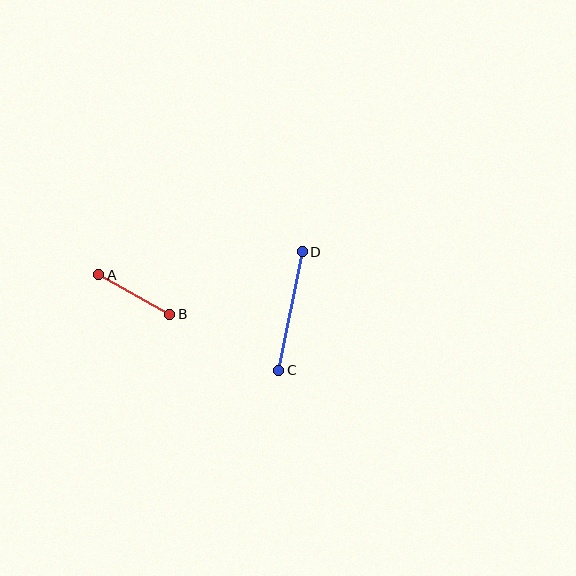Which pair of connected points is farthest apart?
Points C and D are farthest apart.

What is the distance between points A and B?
The distance is approximately 81 pixels.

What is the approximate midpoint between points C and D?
The midpoint is at approximately (290, 311) pixels.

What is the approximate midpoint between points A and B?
The midpoint is at approximately (134, 294) pixels.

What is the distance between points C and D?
The distance is approximately 120 pixels.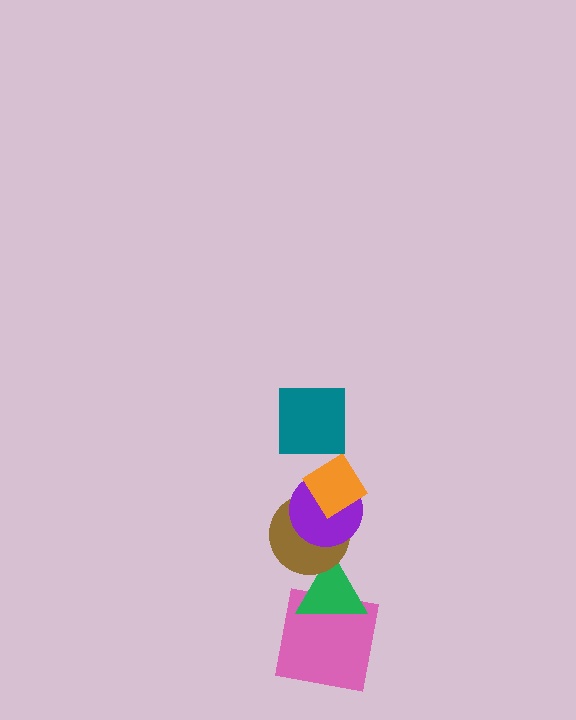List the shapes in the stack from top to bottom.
From top to bottom: the teal square, the orange diamond, the purple circle, the brown circle, the green triangle, the pink square.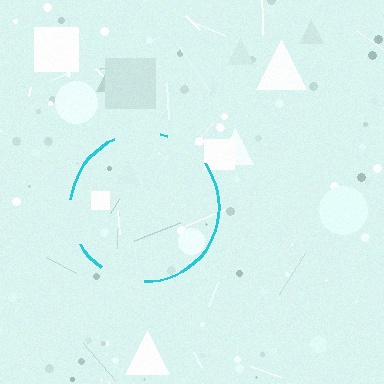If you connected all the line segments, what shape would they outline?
They would outline a circle.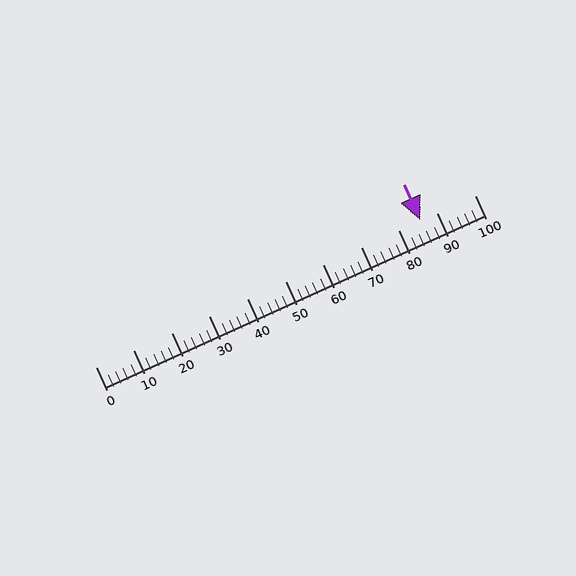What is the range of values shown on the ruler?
The ruler shows values from 0 to 100.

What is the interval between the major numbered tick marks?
The major tick marks are spaced 10 units apart.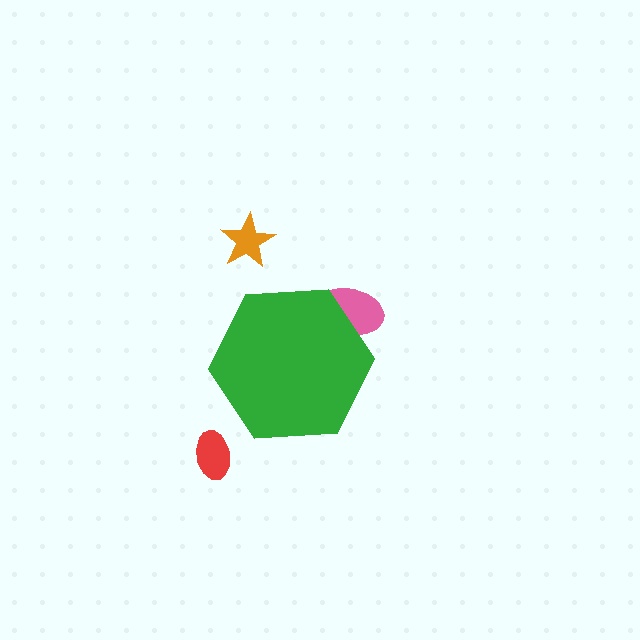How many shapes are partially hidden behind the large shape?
1 shape is partially hidden.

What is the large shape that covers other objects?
A green hexagon.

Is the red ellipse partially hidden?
No, the red ellipse is fully visible.